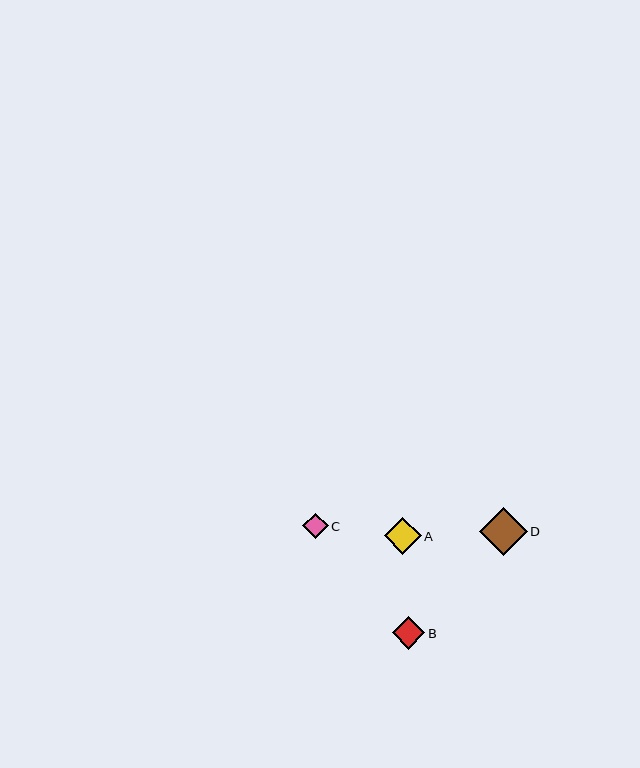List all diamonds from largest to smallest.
From largest to smallest: D, A, B, C.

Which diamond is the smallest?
Diamond C is the smallest with a size of approximately 26 pixels.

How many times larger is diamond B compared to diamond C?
Diamond B is approximately 1.3 times the size of diamond C.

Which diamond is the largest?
Diamond D is the largest with a size of approximately 47 pixels.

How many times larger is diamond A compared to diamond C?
Diamond A is approximately 1.4 times the size of diamond C.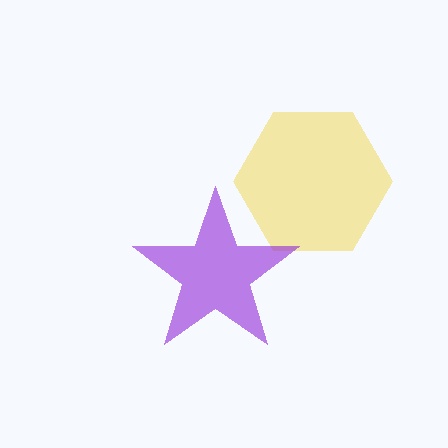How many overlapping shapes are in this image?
There are 2 overlapping shapes in the image.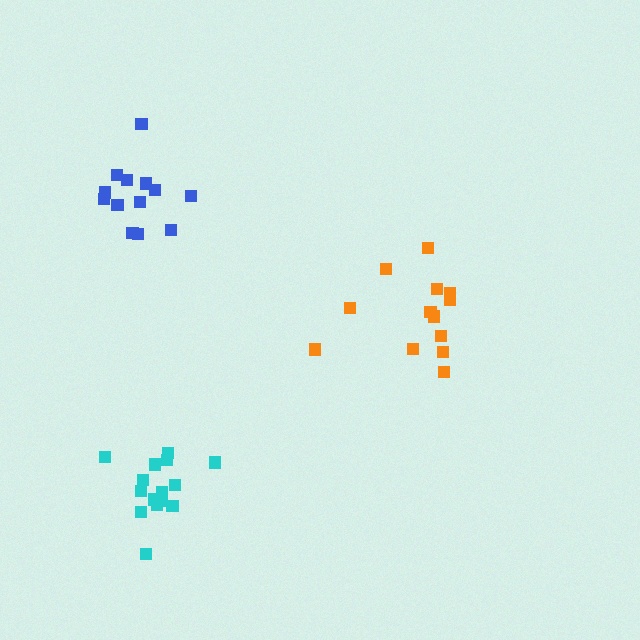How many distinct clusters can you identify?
There are 3 distinct clusters.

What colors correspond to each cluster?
The clusters are colored: orange, blue, cyan.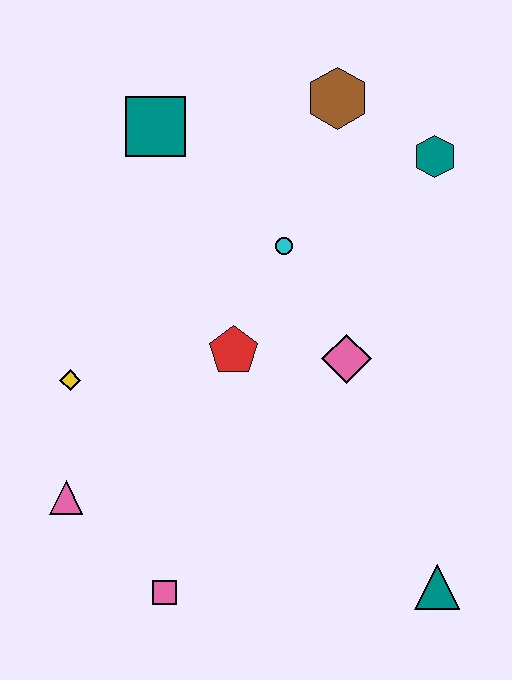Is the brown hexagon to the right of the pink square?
Yes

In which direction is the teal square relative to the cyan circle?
The teal square is to the left of the cyan circle.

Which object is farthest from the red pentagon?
The teal triangle is farthest from the red pentagon.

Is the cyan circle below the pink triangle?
No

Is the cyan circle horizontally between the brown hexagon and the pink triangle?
Yes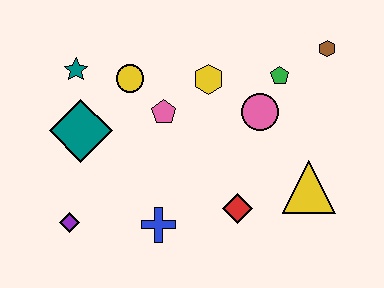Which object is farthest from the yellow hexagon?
The purple diamond is farthest from the yellow hexagon.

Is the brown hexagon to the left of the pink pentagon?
No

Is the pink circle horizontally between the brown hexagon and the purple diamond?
Yes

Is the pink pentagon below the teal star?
Yes